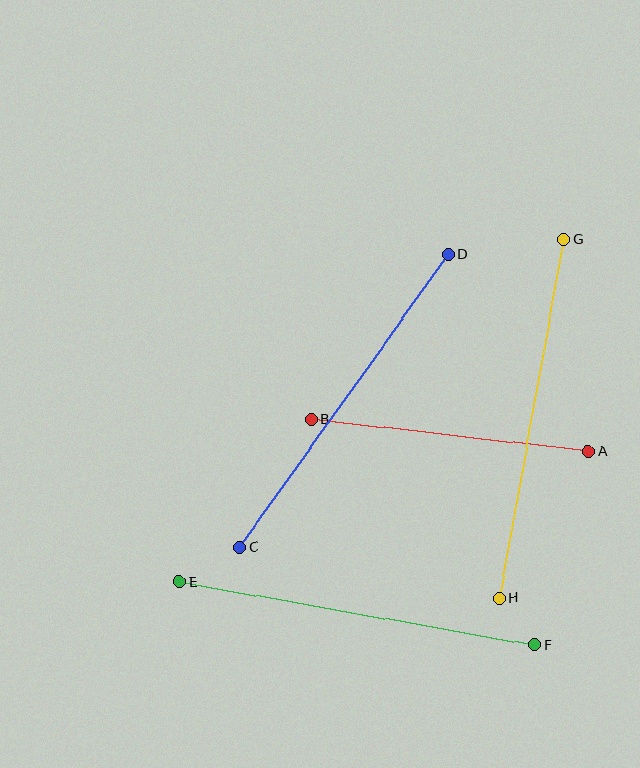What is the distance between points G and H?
The distance is approximately 364 pixels.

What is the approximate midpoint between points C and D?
The midpoint is at approximately (344, 400) pixels.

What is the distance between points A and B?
The distance is approximately 278 pixels.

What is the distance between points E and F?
The distance is approximately 361 pixels.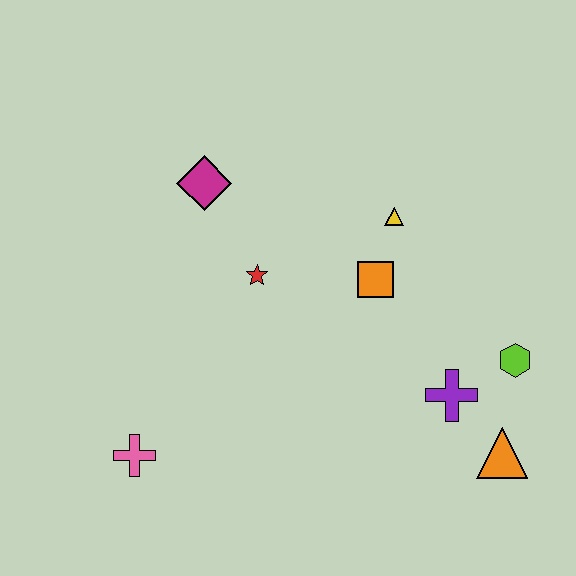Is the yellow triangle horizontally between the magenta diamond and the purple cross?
Yes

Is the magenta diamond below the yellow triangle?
No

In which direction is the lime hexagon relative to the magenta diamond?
The lime hexagon is to the right of the magenta diamond.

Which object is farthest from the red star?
The orange triangle is farthest from the red star.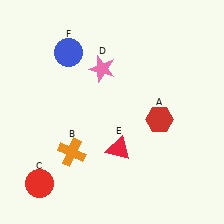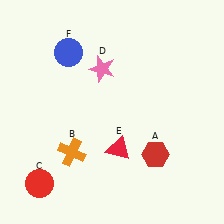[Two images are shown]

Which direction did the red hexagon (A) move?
The red hexagon (A) moved down.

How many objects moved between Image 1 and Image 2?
1 object moved between the two images.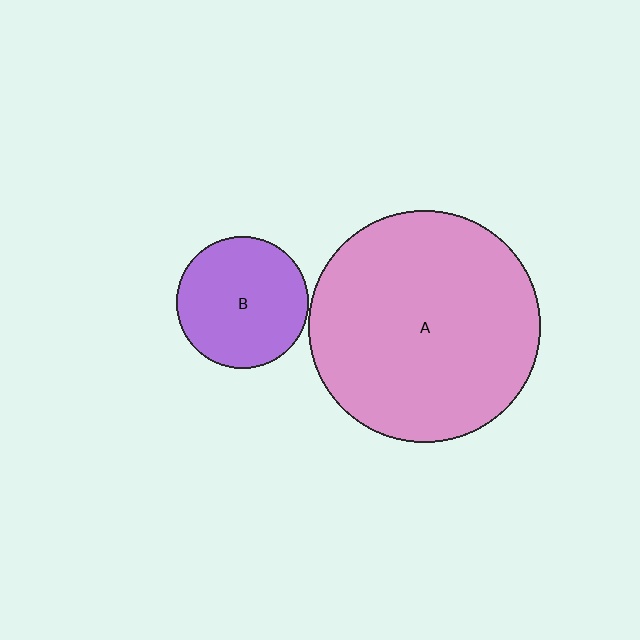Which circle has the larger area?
Circle A (pink).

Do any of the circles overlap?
No, none of the circles overlap.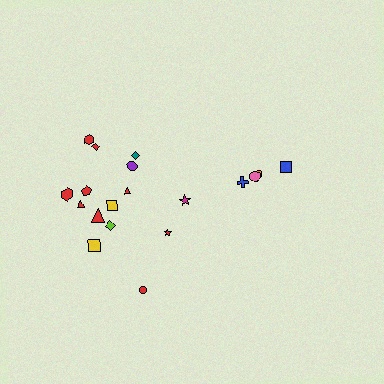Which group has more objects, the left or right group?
The left group.